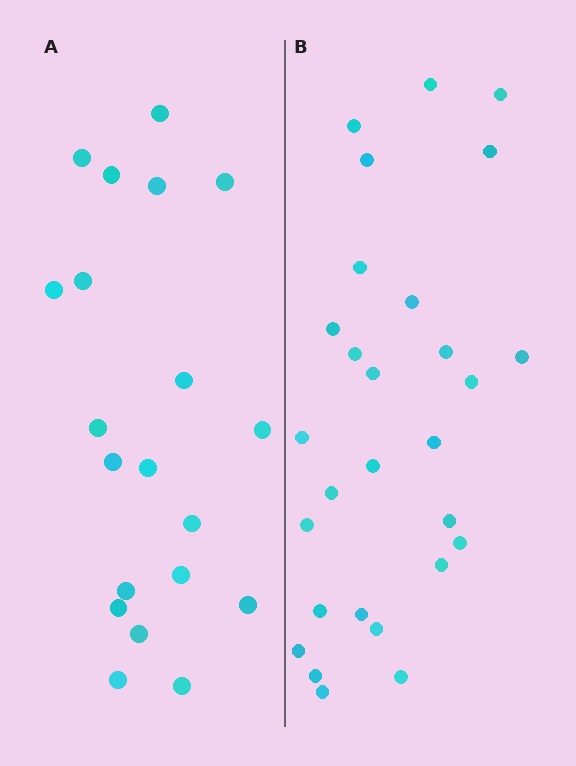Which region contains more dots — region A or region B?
Region B (the right region) has more dots.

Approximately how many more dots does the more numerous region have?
Region B has roughly 8 or so more dots than region A.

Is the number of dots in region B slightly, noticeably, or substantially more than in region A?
Region B has noticeably more, but not dramatically so. The ratio is roughly 1.4 to 1.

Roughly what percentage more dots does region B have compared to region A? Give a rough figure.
About 40% more.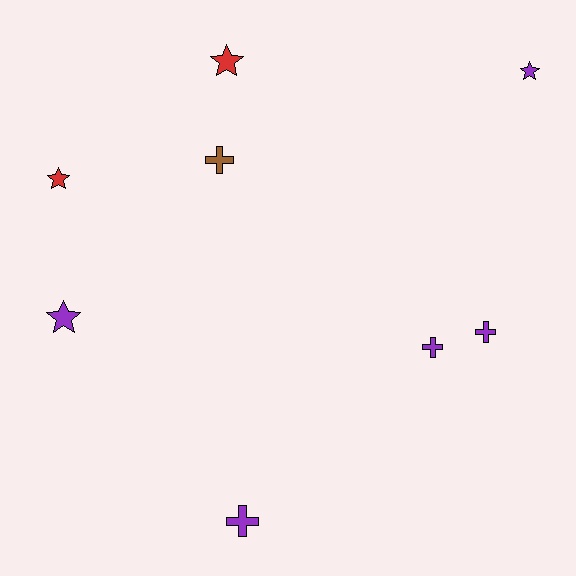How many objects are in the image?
There are 8 objects.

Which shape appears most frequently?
Star, with 4 objects.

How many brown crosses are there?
There is 1 brown cross.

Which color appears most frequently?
Purple, with 5 objects.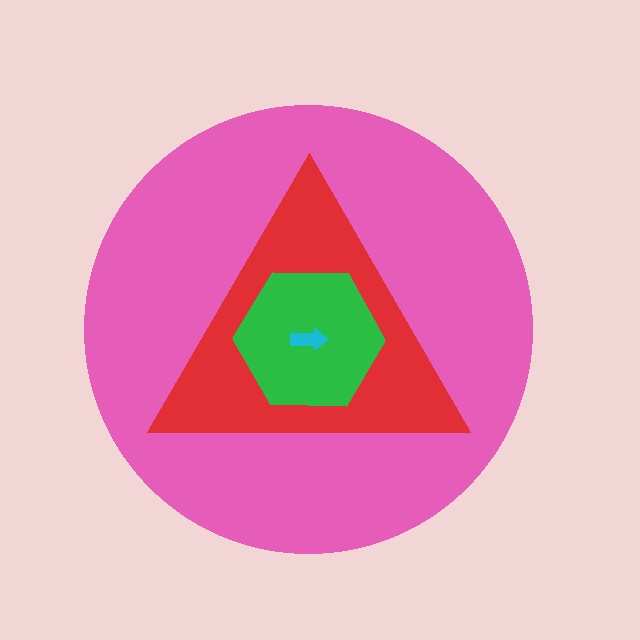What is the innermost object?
The cyan arrow.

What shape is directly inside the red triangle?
The green hexagon.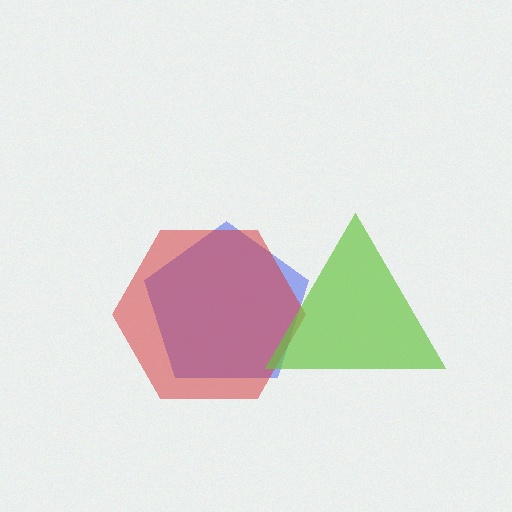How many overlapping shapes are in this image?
There are 3 overlapping shapes in the image.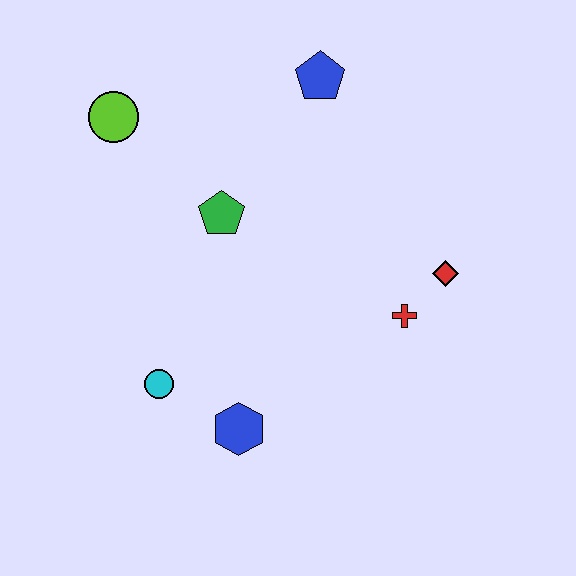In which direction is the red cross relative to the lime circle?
The red cross is to the right of the lime circle.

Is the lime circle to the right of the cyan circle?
No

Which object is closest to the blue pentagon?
The green pentagon is closest to the blue pentagon.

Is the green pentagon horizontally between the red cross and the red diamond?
No